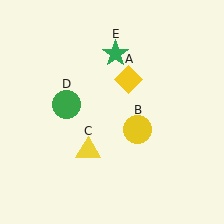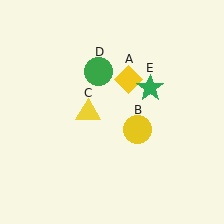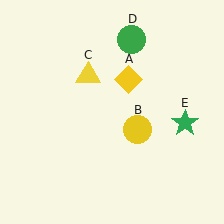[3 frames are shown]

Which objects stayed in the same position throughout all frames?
Yellow diamond (object A) and yellow circle (object B) remained stationary.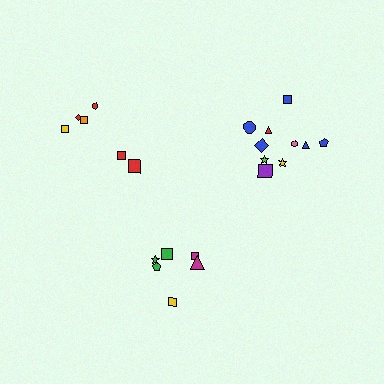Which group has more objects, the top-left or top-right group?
The top-right group.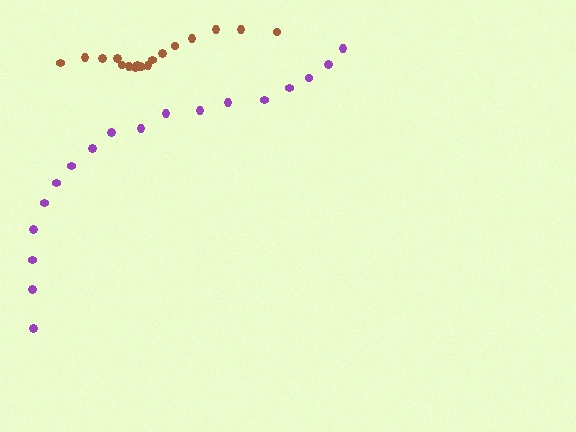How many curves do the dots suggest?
There are 2 distinct paths.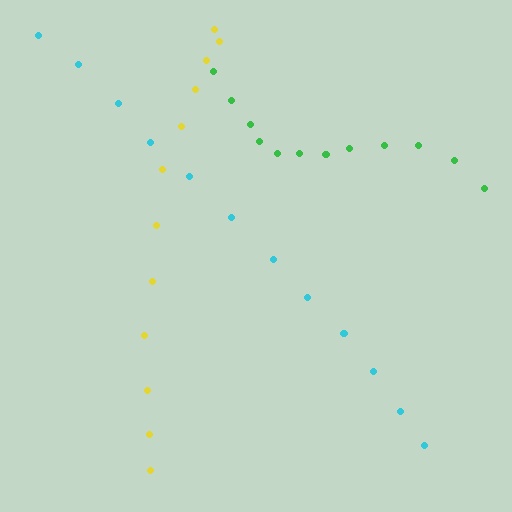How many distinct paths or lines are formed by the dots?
There are 3 distinct paths.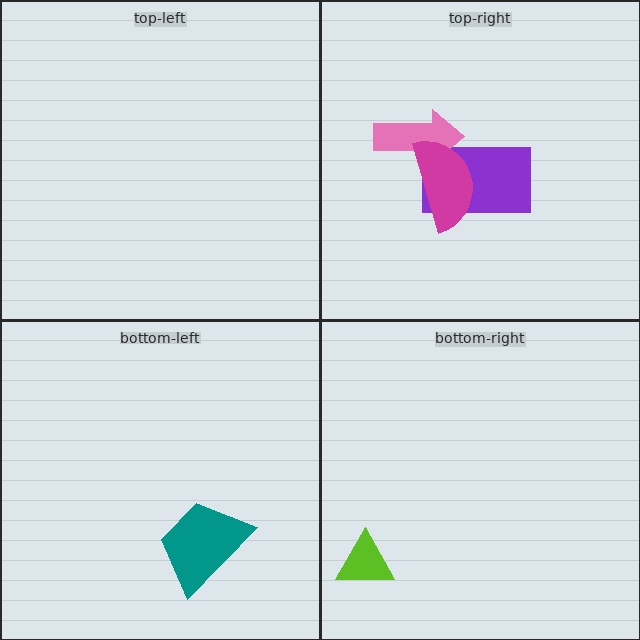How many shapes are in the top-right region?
3.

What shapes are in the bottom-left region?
The teal trapezoid.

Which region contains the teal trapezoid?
The bottom-left region.